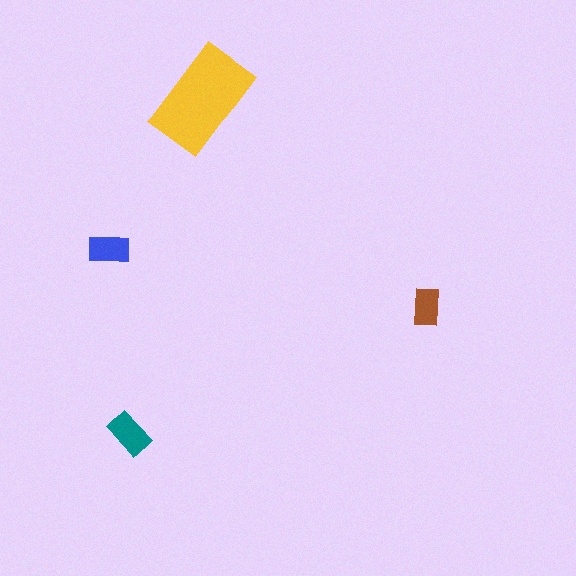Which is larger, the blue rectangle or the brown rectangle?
The blue one.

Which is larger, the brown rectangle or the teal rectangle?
The teal one.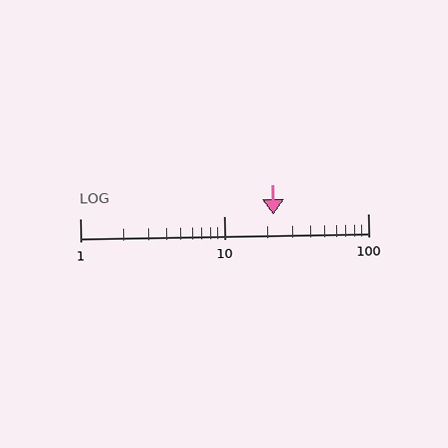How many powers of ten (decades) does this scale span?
The scale spans 2 decades, from 1 to 100.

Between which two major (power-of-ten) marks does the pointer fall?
The pointer is between 10 and 100.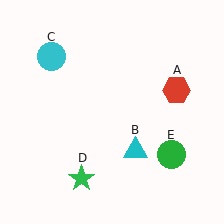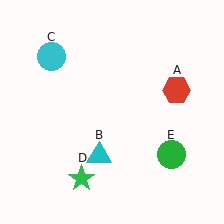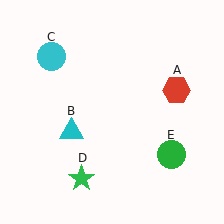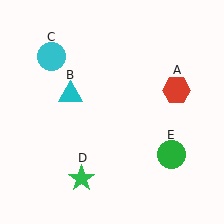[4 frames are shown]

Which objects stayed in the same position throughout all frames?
Red hexagon (object A) and cyan circle (object C) and green star (object D) and green circle (object E) remained stationary.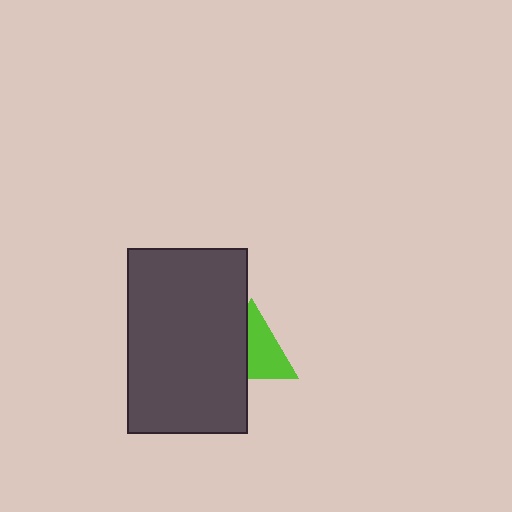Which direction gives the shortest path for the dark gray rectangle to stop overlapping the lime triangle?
Moving left gives the shortest separation.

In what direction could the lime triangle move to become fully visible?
The lime triangle could move right. That would shift it out from behind the dark gray rectangle entirely.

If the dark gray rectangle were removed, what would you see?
You would see the complete lime triangle.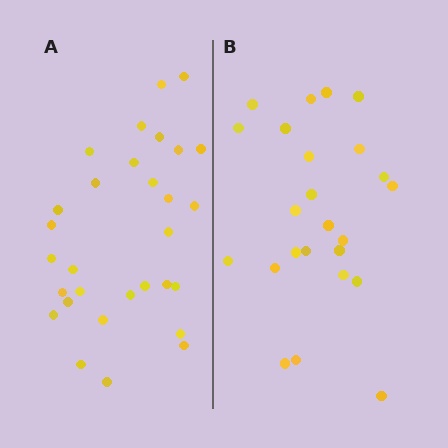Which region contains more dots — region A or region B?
Region A (the left region) has more dots.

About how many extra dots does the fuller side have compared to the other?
Region A has about 6 more dots than region B.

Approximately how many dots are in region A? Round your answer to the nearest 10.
About 30 dots.